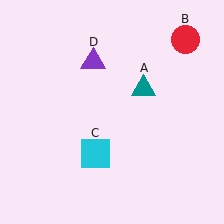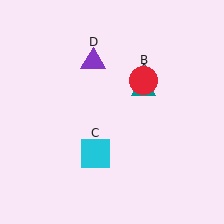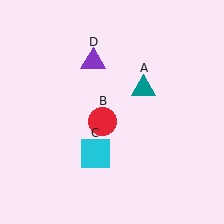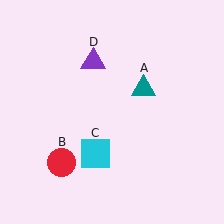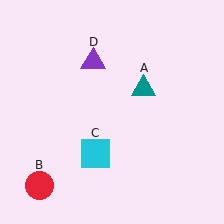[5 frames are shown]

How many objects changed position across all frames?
1 object changed position: red circle (object B).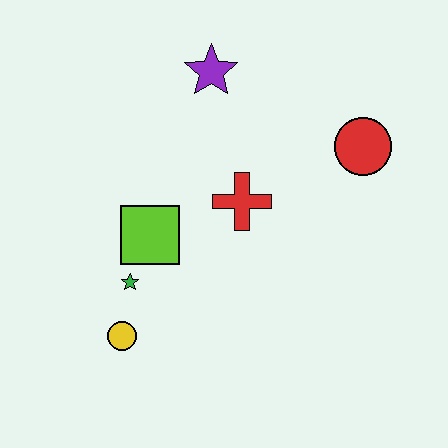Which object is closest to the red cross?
The lime square is closest to the red cross.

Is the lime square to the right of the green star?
Yes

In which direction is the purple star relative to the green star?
The purple star is above the green star.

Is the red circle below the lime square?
No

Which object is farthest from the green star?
The red circle is farthest from the green star.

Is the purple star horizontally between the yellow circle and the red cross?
Yes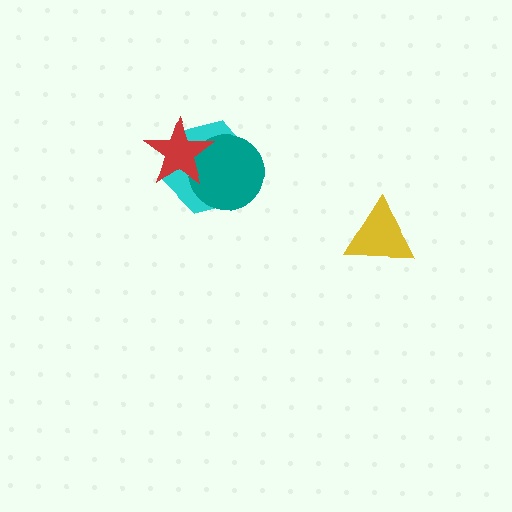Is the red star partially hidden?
No, no other shape covers it.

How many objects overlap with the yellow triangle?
0 objects overlap with the yellow triangle.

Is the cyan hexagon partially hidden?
Yes, it is partially covered by another shape.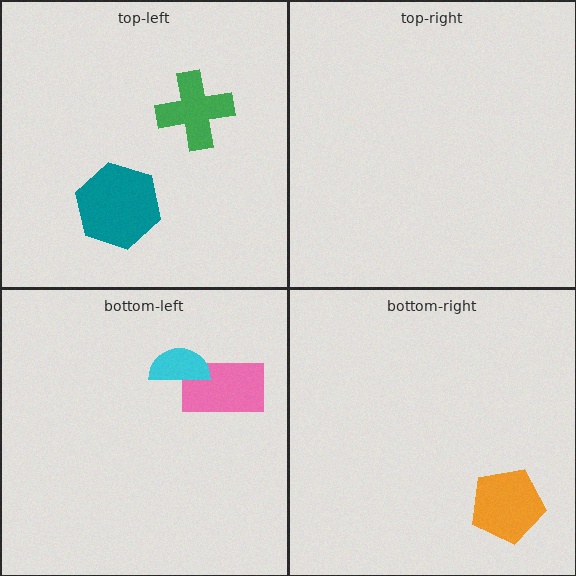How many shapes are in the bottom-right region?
1.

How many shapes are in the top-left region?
2.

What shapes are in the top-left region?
The teal hexagon, the green cross.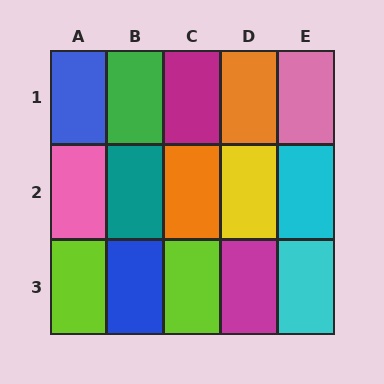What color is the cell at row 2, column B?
Teal.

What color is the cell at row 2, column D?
Yellow.